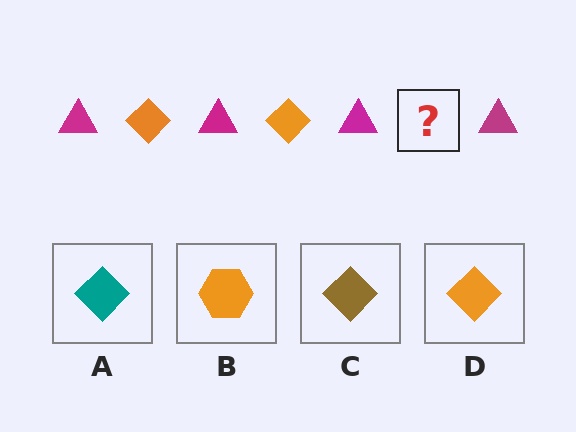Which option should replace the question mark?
Option D.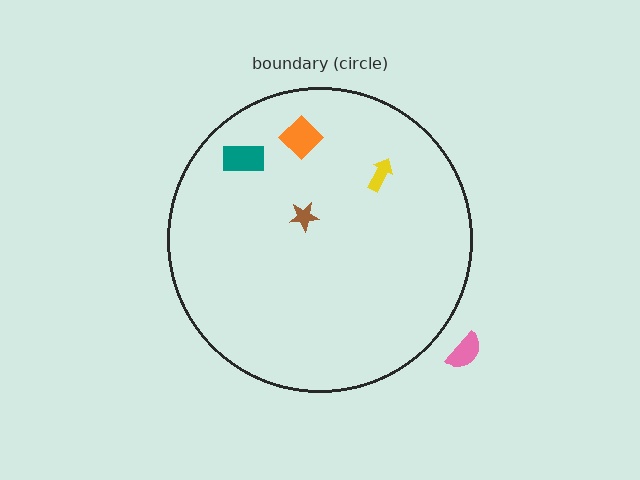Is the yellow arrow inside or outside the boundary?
Inside.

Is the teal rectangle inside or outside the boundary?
Inside.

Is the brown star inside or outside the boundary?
Inside.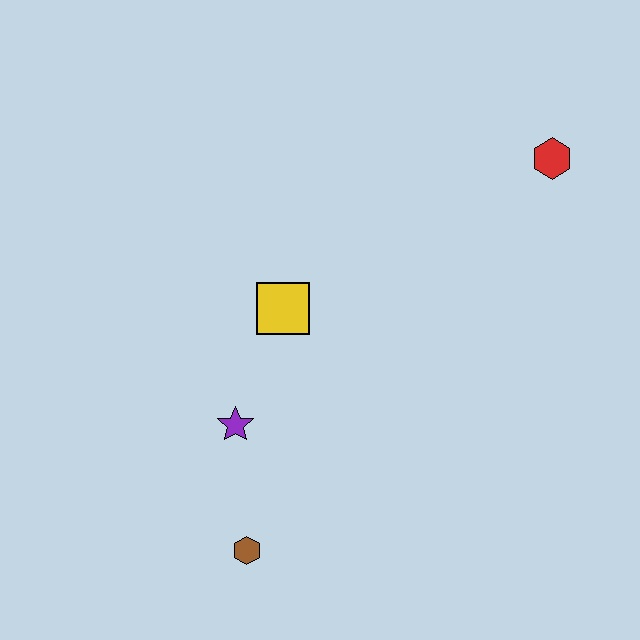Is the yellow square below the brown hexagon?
No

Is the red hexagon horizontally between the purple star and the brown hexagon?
No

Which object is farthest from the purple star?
The red hexagon is farthest from the purple star.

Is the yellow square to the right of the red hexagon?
No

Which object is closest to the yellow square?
The purple star is closest to the yellow square.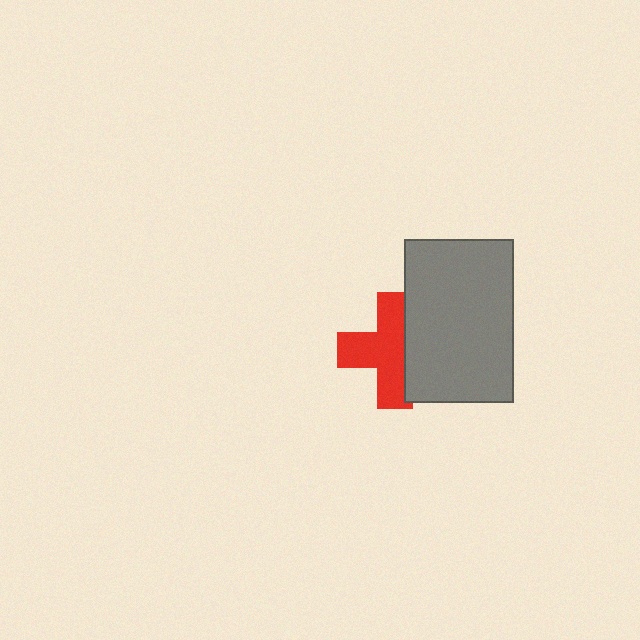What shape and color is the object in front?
The object in front is a gray rectangle.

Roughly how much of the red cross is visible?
About half of it is visible (roughly 64%).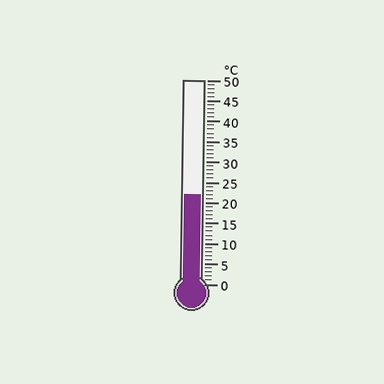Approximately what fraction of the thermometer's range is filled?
The thermometer is filled to approximately 45% of its range.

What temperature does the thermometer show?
The thermometer shows approximately 22°C.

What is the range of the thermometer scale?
The thermometer scale ranges from 0°C to 50°C.